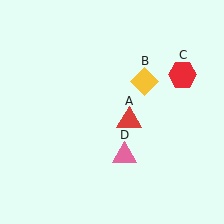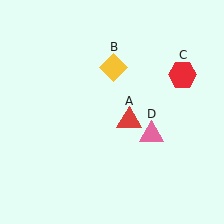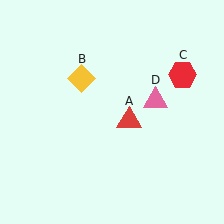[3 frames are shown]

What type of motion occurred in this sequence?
The yellow diamond (object B), pink triangle (object D) rotated counterclockwise around the center of the scene.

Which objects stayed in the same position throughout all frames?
Red triangle (object A) and red hexagon (object C) remained stationary.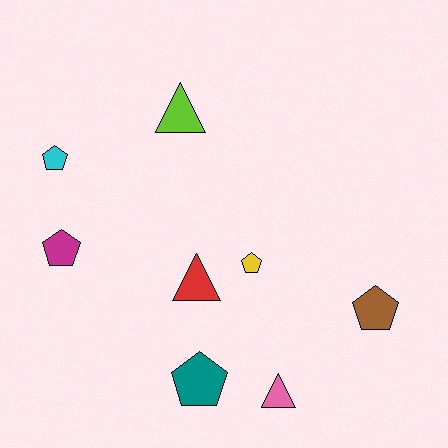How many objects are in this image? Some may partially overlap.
There are 8 objects.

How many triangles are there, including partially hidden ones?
There are 3 triangles.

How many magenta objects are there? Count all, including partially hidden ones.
There is 1 magenta object.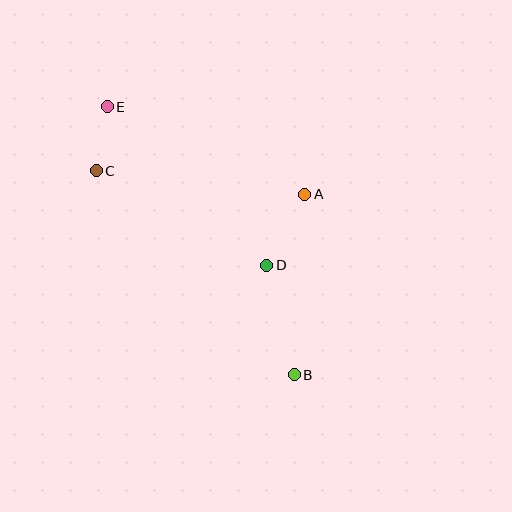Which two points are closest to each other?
Points C and E are closest to each other.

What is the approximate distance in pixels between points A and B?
The distance between A and B is approximately 181 pixels.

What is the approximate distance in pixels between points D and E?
The distance between D and E is approximately 225 pixels.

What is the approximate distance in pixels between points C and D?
The distance between C and D is approximately 195 pixels.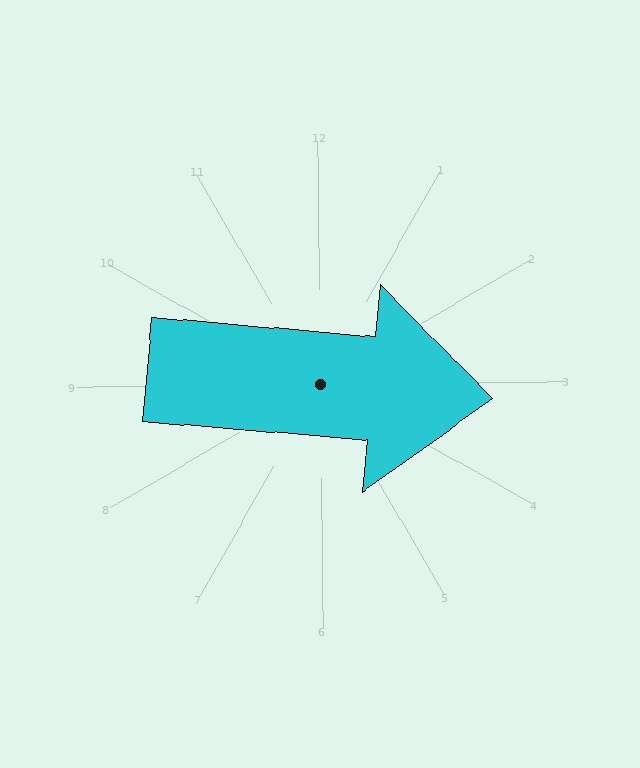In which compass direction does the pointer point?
East.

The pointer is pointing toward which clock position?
Roughly 3 o'clock.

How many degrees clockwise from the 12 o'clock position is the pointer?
Approximately 95 degrees.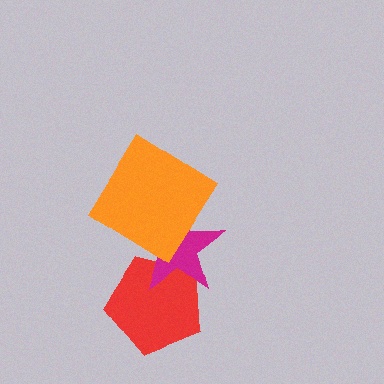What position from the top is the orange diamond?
The orange diamond is 1st from the top.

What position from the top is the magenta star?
The magenta star is 2nd from the top.